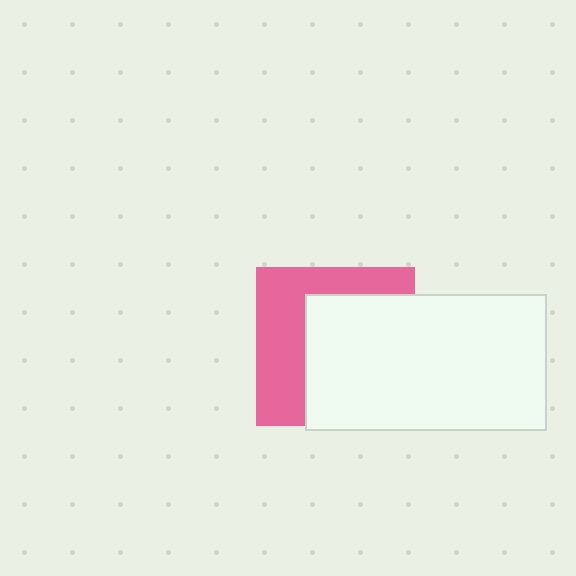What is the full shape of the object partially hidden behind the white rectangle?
The partially hidden object is a pink square.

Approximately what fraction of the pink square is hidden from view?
Roughly 57% of the pink square is hidden behind the white rectangle.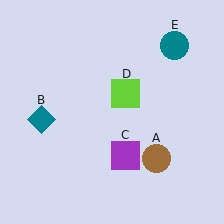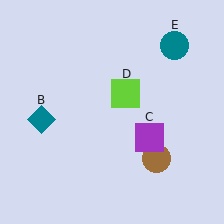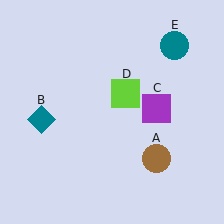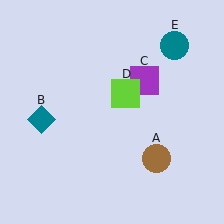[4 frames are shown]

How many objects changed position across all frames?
1 object changed position: purple square (object C).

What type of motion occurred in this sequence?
The purple square (object C) rotated counterclockwise around the center of the scene.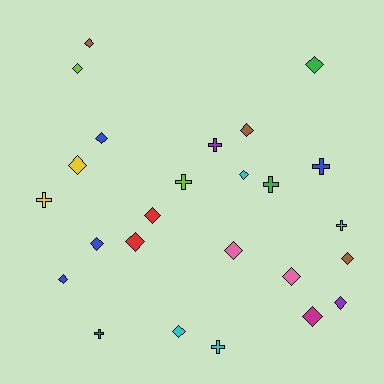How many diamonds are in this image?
There are 17 diamonds.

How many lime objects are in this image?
There are 2 lime objects.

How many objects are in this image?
There are 25 objects.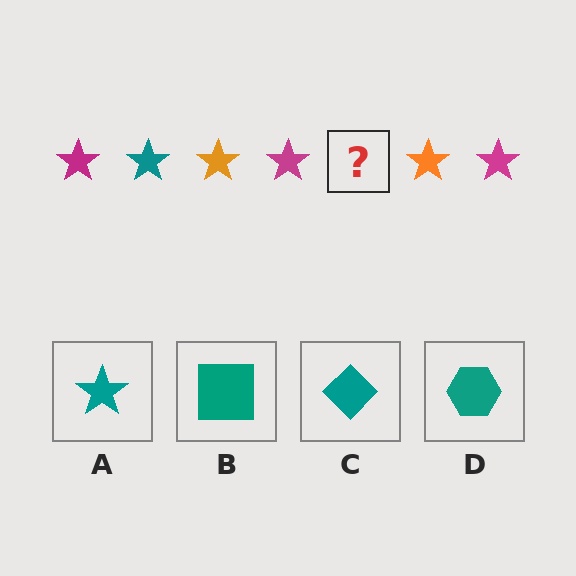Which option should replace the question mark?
Option A.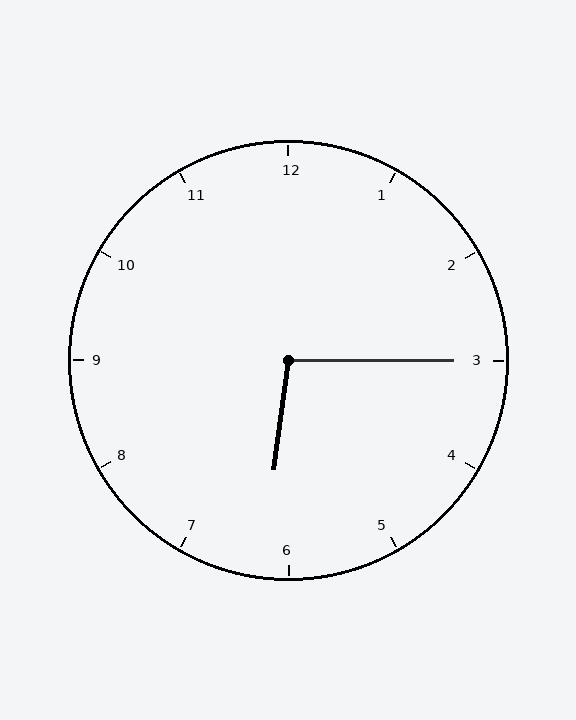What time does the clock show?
6:15.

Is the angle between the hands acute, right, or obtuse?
It is obtuse.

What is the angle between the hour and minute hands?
Approximately 98 degrees.